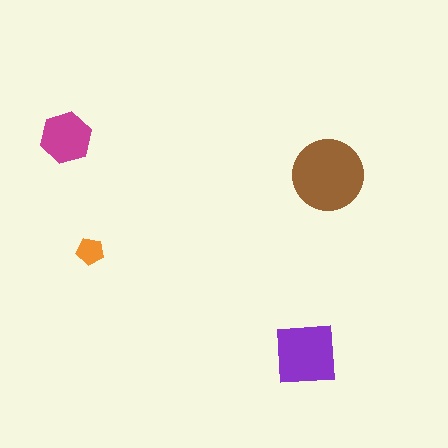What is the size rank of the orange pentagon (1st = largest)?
4th.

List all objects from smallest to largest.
The orange pentagon, the magenta hexagon, the purple square, the brown circle.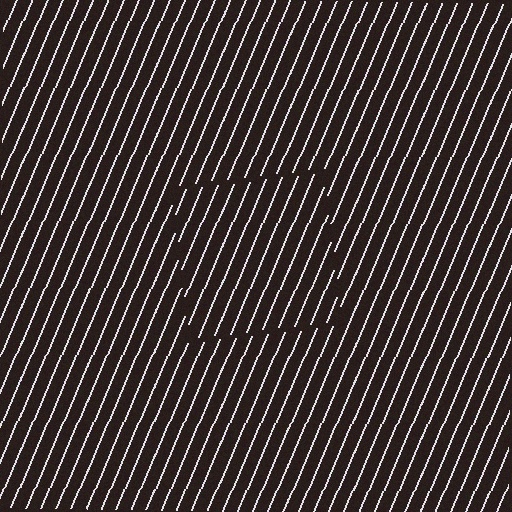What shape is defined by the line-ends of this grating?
An illusory square. The interior of the shape contains the same grating, shifted by half a period — the contour is defined by the phase discontinuity where line-ends from the inner and outer gratings abut.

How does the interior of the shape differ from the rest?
The interior of the shape contains the same grating, shifted by half a period — the contour is defined by the phase discontinuity where line-ends from the inner and outer gratings abut.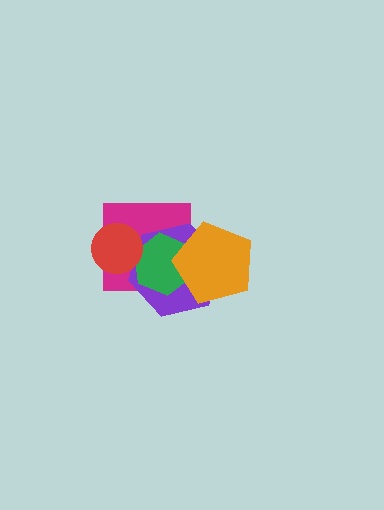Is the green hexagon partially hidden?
Yes, it is partially covered by another shape.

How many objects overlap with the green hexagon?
4 objects overlap with the green hexagon.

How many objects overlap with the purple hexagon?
4 objects overlap with the purple hexagon.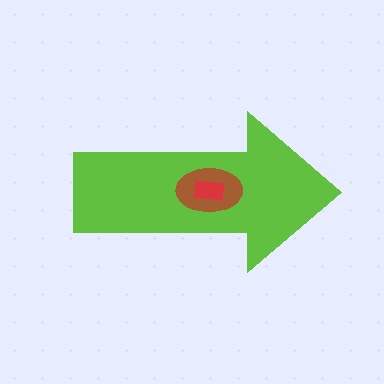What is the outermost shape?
The lime arrow.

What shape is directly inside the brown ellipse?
The red rectangle.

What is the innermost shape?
The red rectangle.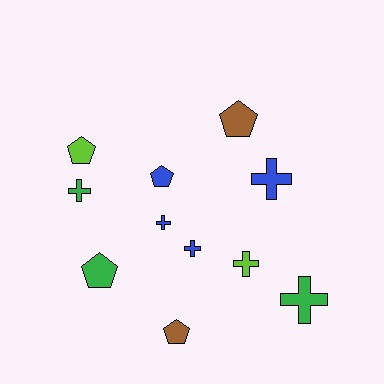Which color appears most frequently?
Blue, with 4 objects.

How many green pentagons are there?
There is 1 green pentagon.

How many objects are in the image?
There are 11 objects.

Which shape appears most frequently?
Cross, with 6 objects.